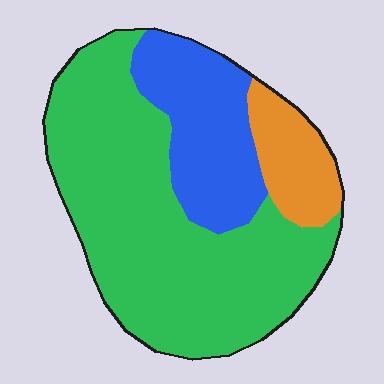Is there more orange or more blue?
Blue.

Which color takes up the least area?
Orange, at roughly 10%.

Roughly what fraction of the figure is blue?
Blue covers about 25% of the figure.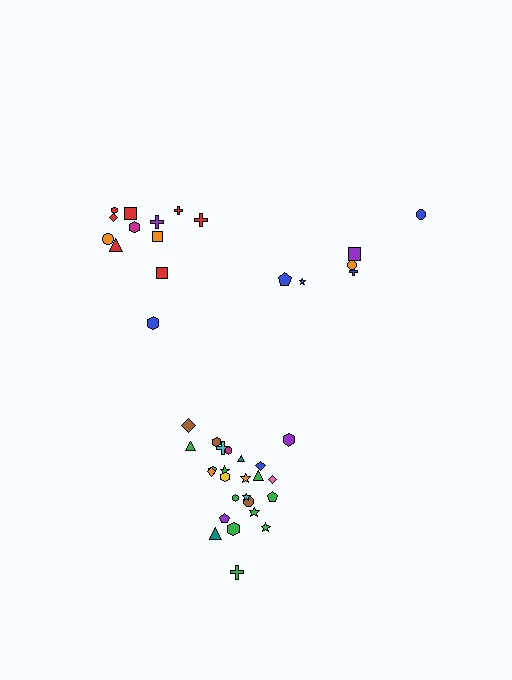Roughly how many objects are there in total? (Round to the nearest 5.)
Roughly 45 objects in total.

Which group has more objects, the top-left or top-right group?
The top-left group.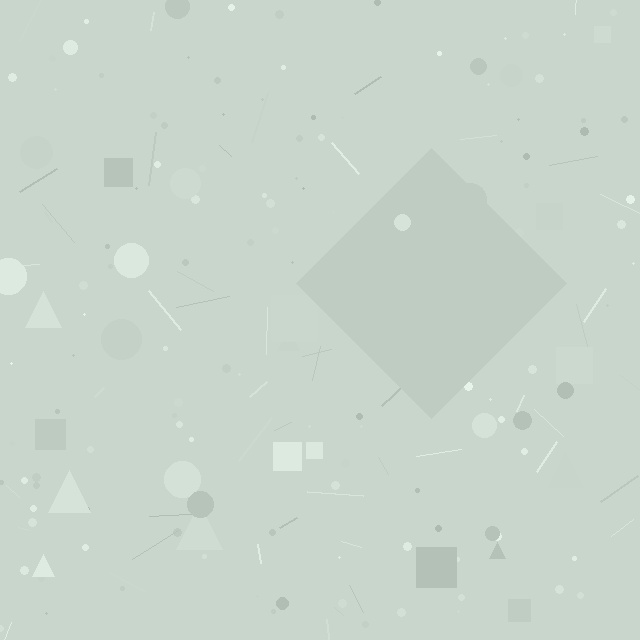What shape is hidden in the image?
A diamond is hidden in the image.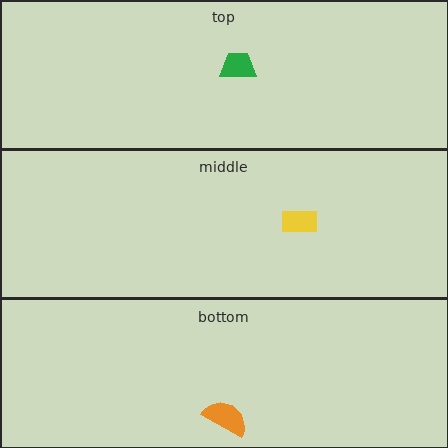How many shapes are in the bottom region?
1.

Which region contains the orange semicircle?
The bottom region.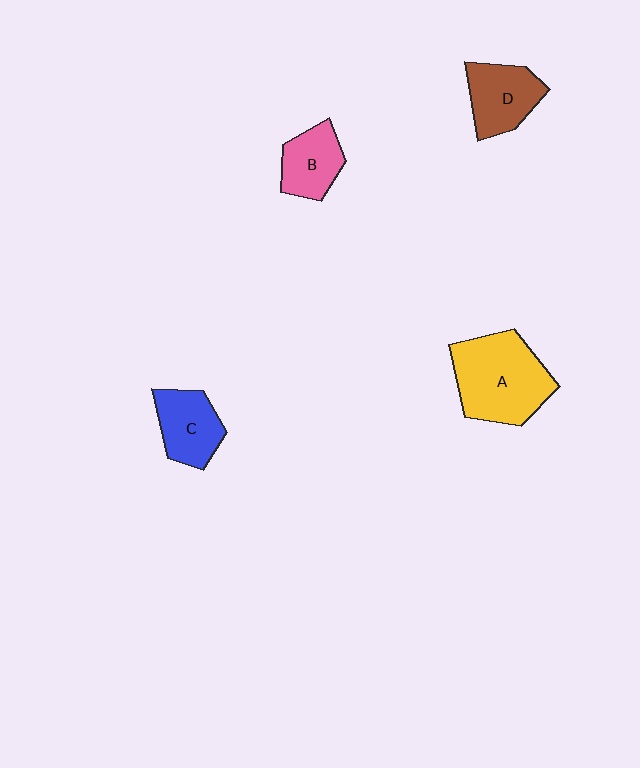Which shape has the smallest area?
Shape B (pink).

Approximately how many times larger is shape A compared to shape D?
Approximately 1.6 times.